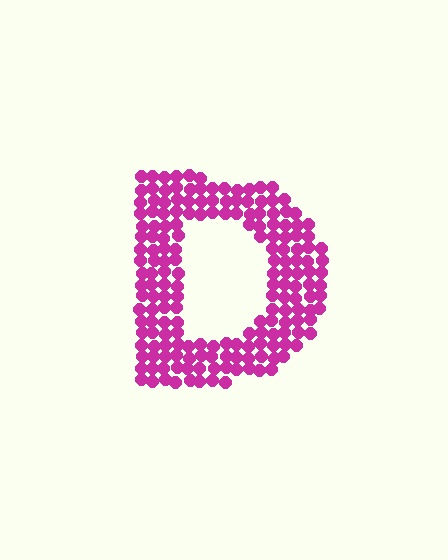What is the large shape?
The large shape is the letter D.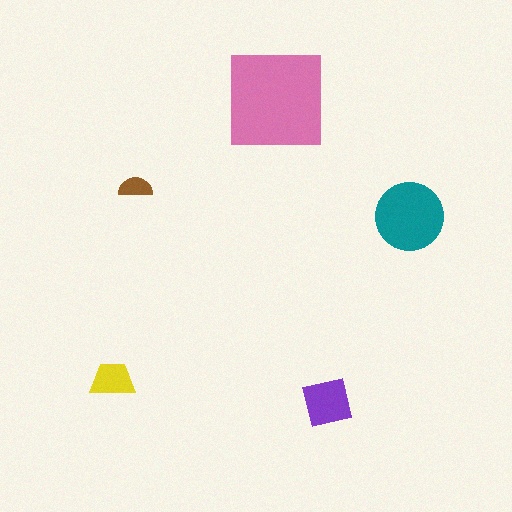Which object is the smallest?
The brown semicircle.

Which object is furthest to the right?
The teal circle is rightmost.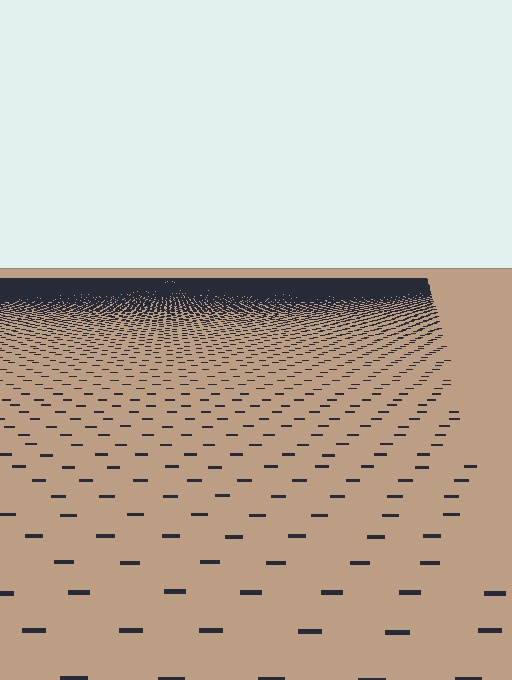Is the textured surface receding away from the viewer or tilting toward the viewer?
The surface is receding away from the viewer. Texture elements get smaller and denser toward the top.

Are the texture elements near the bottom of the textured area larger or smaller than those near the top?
Larger. Near the bottom, elements are closer to the viewer and appear at a bigger on-screen size.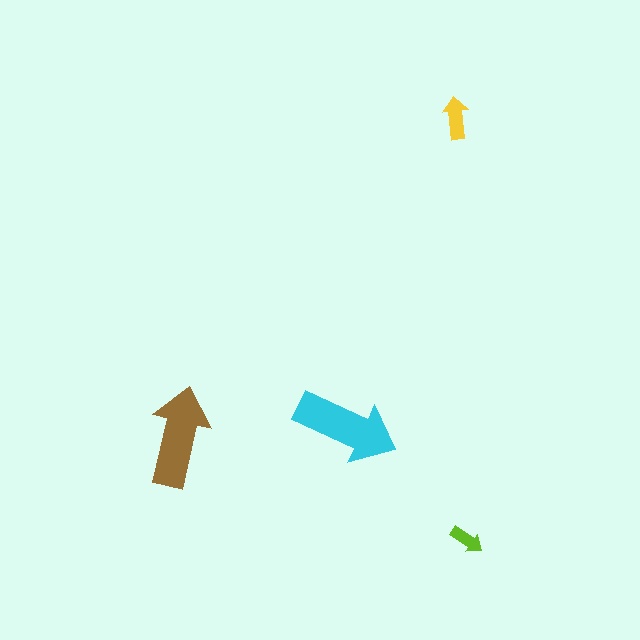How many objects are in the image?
There are 4 objects in the image.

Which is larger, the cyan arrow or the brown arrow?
The cyan one.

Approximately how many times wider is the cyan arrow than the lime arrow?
About 3 times wider.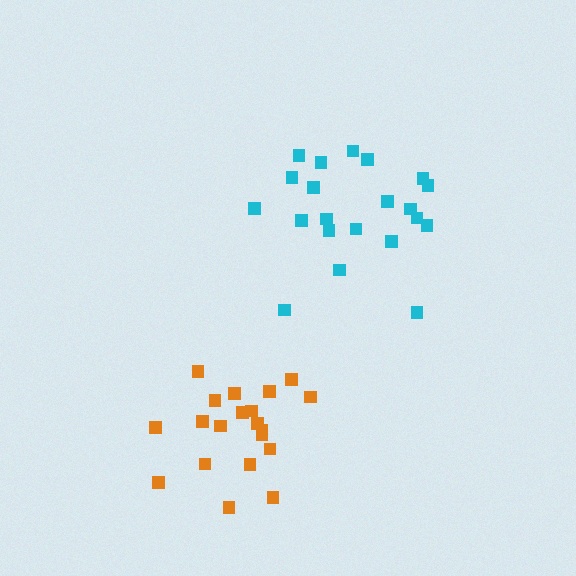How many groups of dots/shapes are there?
There are 2 groups.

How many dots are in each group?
Group 1: 21 dots, Group 2: 20 dots (41 total).